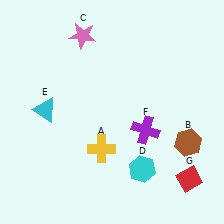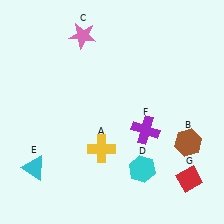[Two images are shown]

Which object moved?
The cyan triangle (E) moved down.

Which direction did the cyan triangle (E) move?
The cyan triangle (E) moved down.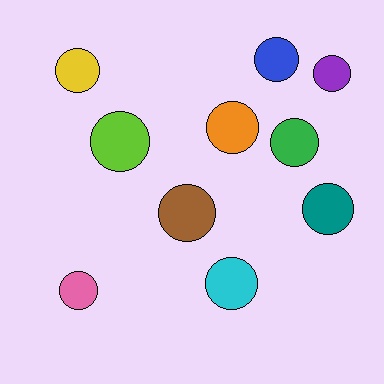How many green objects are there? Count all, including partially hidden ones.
There is 1 green object.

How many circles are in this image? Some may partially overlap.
There are 10 circles.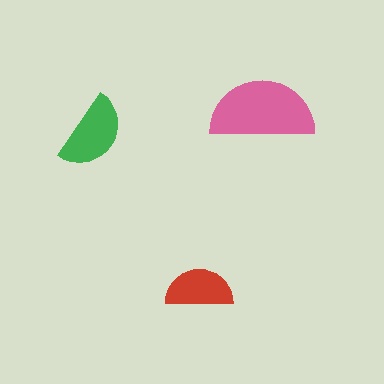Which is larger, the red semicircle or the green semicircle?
The green one.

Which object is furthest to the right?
The pink semicircle is rightmost.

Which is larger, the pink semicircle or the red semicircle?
The pink one.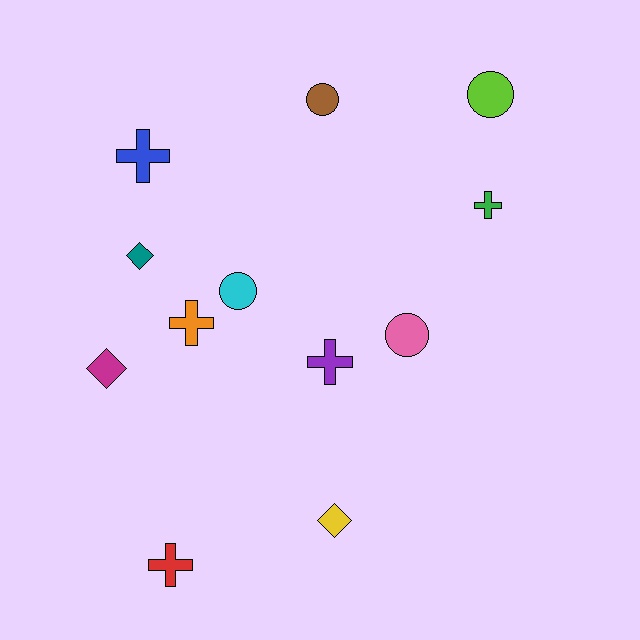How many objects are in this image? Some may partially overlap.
There are 12 objects.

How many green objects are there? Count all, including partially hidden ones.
There is 1 green object.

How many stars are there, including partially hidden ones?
There are no stars.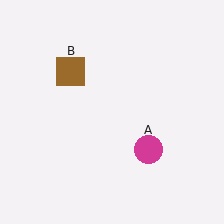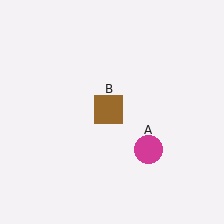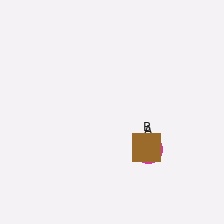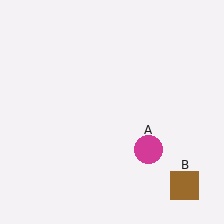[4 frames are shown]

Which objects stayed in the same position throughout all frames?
Magenta circle (object A) remained stationary.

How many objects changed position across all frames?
1 object changed position: brown square (object B).